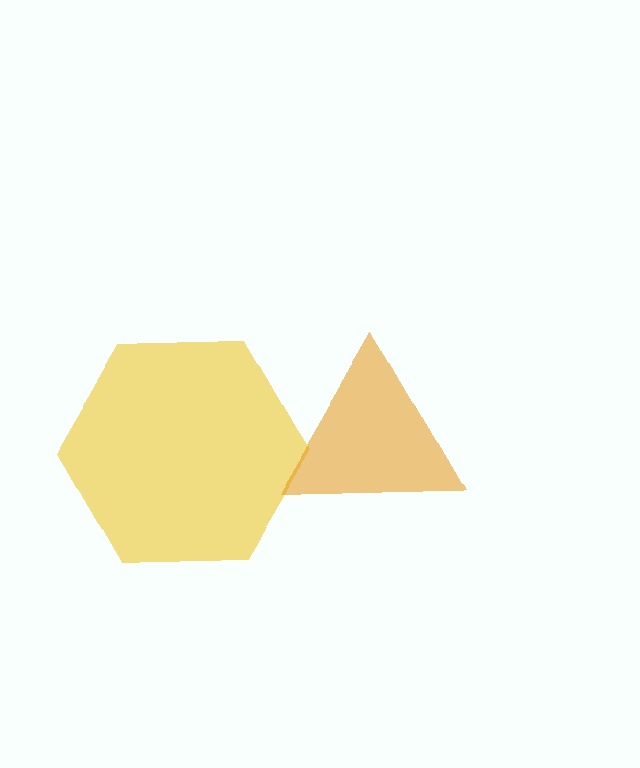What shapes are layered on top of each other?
The layered shapes are: a yellow hexagon, an orange triangle.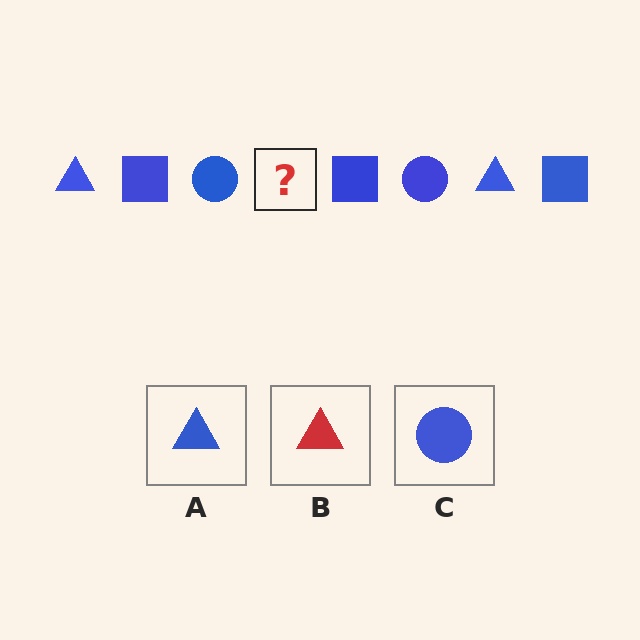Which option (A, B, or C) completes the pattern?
A.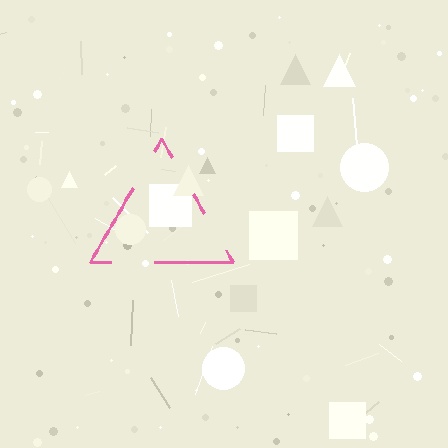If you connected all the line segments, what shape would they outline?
They would outline a triangle.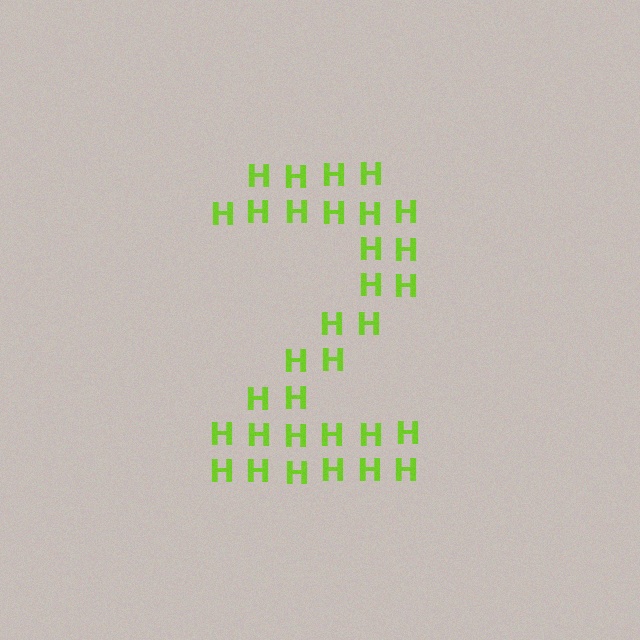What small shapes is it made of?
It is made of small letter H's.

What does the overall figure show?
The overall figure shows the digit 2.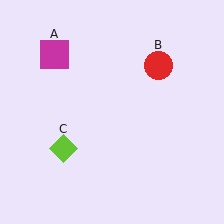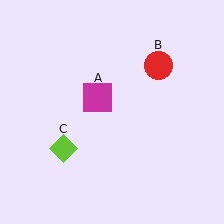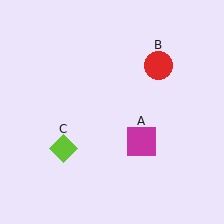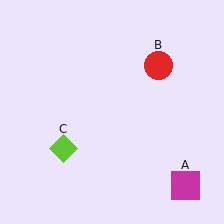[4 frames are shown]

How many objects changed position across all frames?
1 object changed position: magenta square (object A).